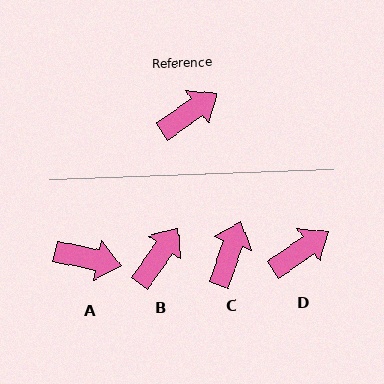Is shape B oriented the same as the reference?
No, it is off by about 21 degrees.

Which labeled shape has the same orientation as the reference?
D.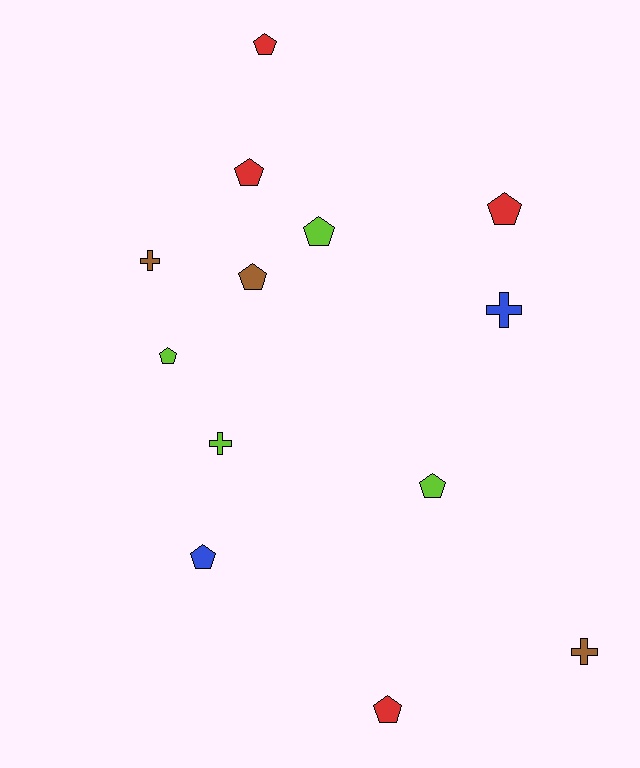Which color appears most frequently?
Lime, with 4 objects.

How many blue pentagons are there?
There is 1 blue pentagon.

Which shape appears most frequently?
Pentagon, with 9 objects.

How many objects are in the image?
There are 13 objects.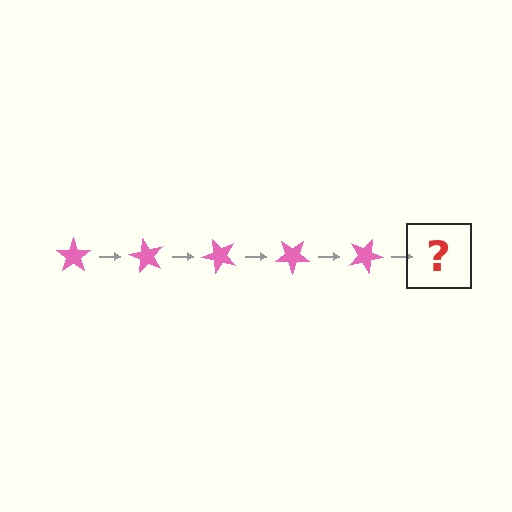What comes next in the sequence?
The next element should be a pink star rotated 300 degrees.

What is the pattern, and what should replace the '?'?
The pattern is that the star rotates 60 degrees each step. The '?' should be a pink star rotated 300 degrees.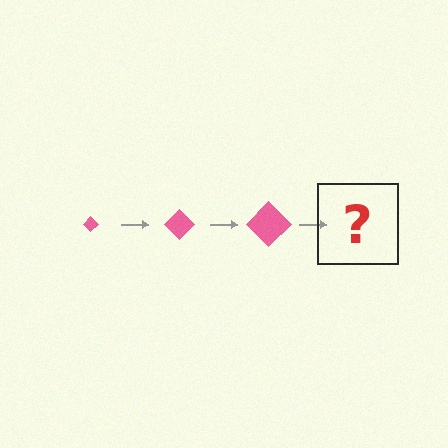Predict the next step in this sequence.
The next step is a pink diamond, larger than the previous one.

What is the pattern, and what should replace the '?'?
The pattern is that the diamond gets progressively larger each step. The '?' should be a pink diamond, larger than the previous one.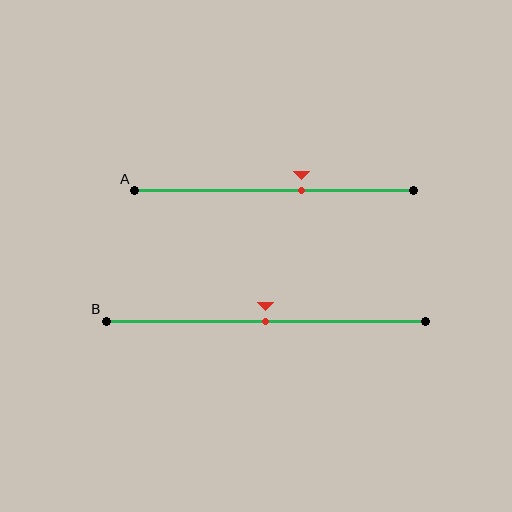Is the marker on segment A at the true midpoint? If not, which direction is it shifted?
No, the marker on segment A is shifted to the right by about 10% of the segment length.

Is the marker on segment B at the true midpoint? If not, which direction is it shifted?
Yes, the marker on segment B is at the true midpoint.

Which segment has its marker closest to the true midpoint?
Segment B has its marker closest to the true midpoint.